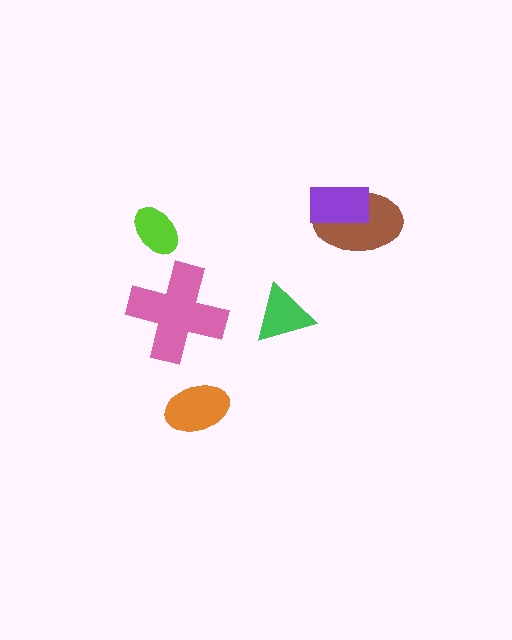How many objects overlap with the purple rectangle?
1 object overlaps with the purple rectangle.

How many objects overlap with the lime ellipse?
0 objects overlap with the lime ellipse.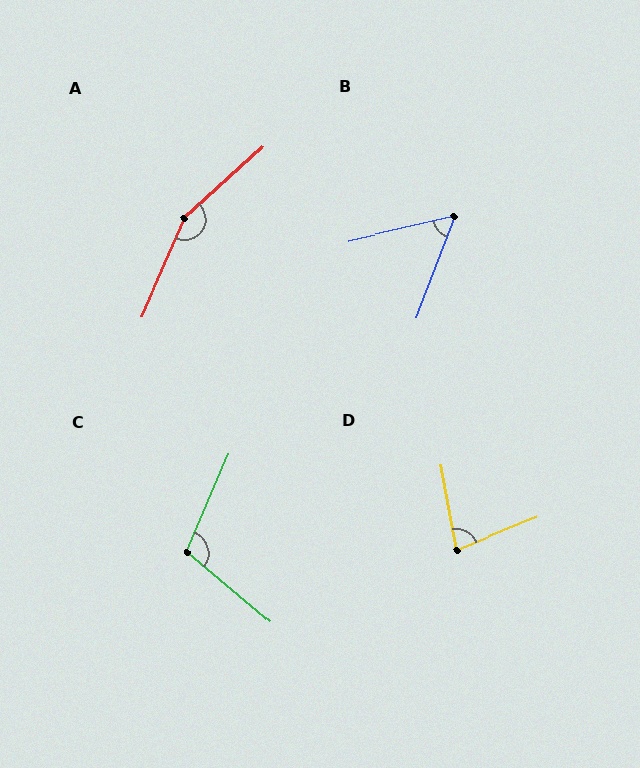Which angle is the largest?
A, at approximately 156 degrees.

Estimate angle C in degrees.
Approximately 107 degrees.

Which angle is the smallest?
B, at approximately 56 degrees.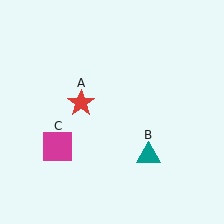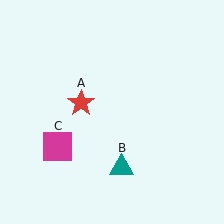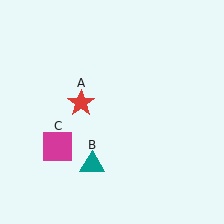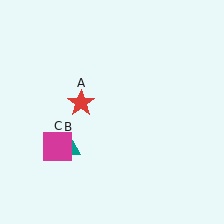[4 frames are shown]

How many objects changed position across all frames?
1 object changed position: teal triangle (object B).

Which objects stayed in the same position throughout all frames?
Red star (object A) and magenta square (object C) remained stationary.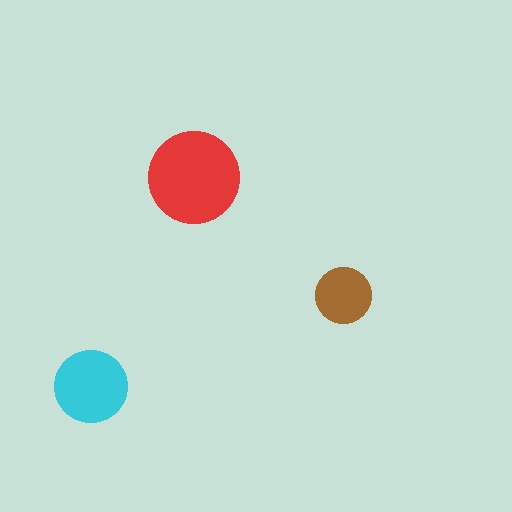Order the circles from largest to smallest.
the red one, the cyan one, the brown one.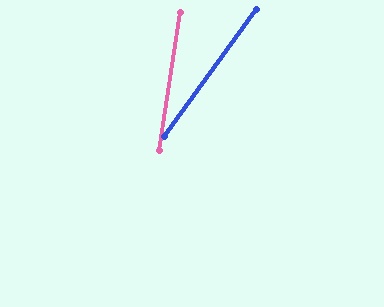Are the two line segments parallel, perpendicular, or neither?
Neither parallel nor perpendicular — they differ by about 27°.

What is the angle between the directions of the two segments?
Approximately 27 degrees.